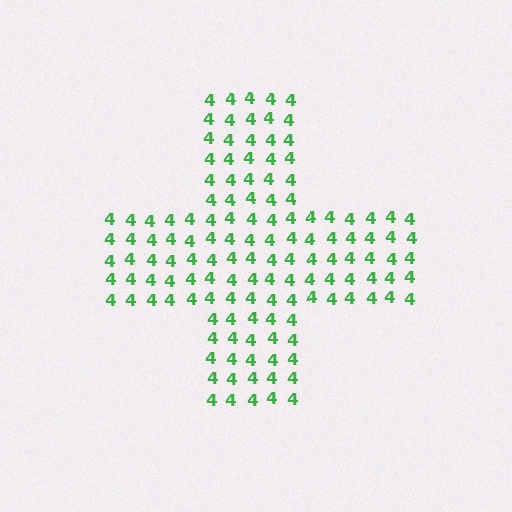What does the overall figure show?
The overall figure shows a cross.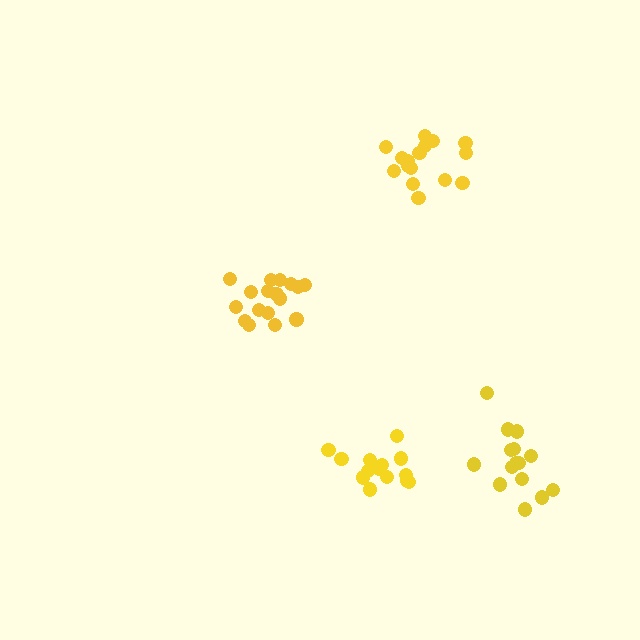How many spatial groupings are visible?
There are 4 spatial groupings.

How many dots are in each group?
Group 1: 16 dots, Group 2: 17 dots, Group 3: 14 dots, Group 4: 16 dots (63 total).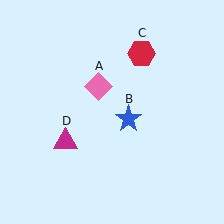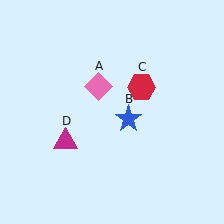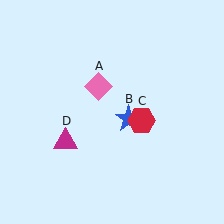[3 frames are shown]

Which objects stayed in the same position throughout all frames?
Pink diamond (object A) and blue star (object B) and magenta triangle (object D) remained stationary.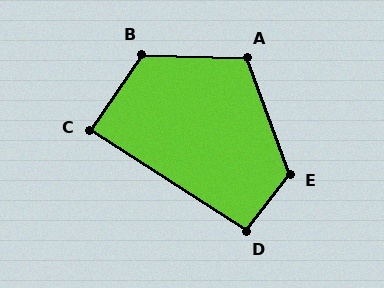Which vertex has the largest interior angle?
B, at approximately 122 degrees.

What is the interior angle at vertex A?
Approximately 112 degrees (obtuse).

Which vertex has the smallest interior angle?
C, at approximately 89 degrees.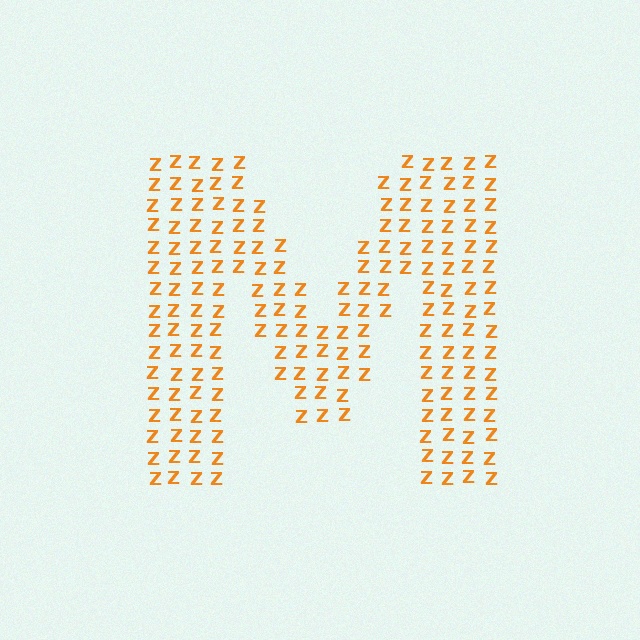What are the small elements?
The small elements are letter Z's.